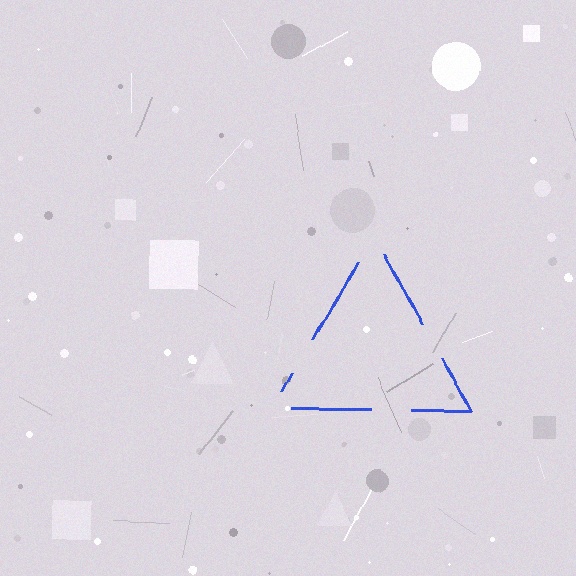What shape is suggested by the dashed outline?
The dashed outline suggests a triangle.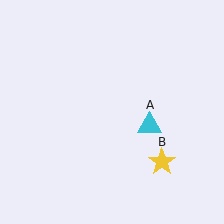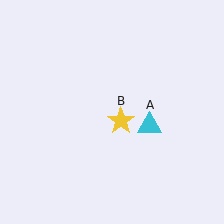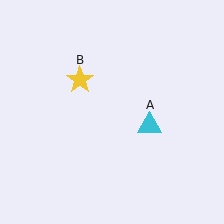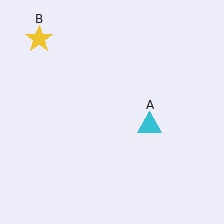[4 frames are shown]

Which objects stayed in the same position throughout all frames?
Cyan triangle (object A) remained stationary.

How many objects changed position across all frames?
1 object changed position: yellow star (object B).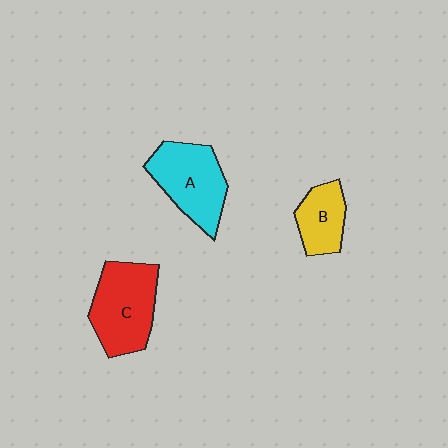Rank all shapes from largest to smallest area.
From largest to smallest: C (red), A (cyan), B (yellow).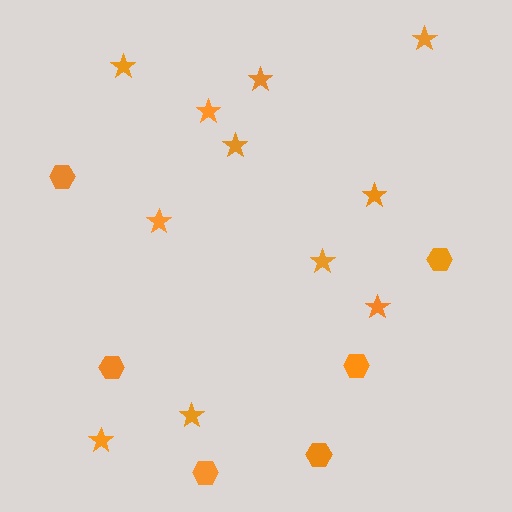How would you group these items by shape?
There are 2 groups: one group of stars (11) and one group of hexagons (6).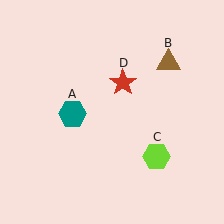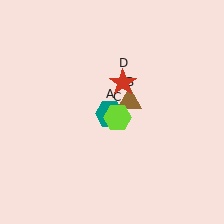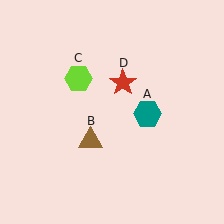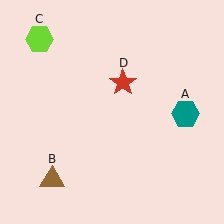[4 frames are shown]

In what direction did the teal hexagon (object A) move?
The teal hexagon (object A) moved right.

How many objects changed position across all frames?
3 objects changed position: teal hexagon (object A), brown triangle (object B), lime hexagon (object C).